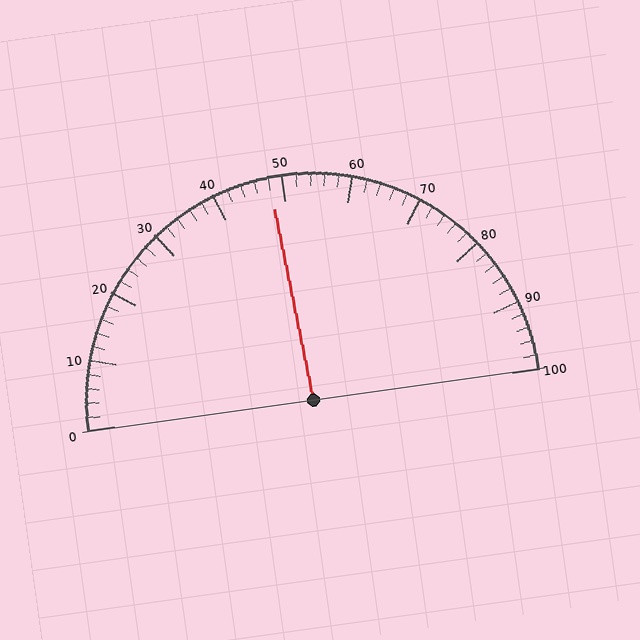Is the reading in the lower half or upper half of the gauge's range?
The reading is in the lower half of the range (0 to 100).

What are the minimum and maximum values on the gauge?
The gauge ranges from 0 to 100.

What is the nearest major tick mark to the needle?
The nearest major tick mark is 50.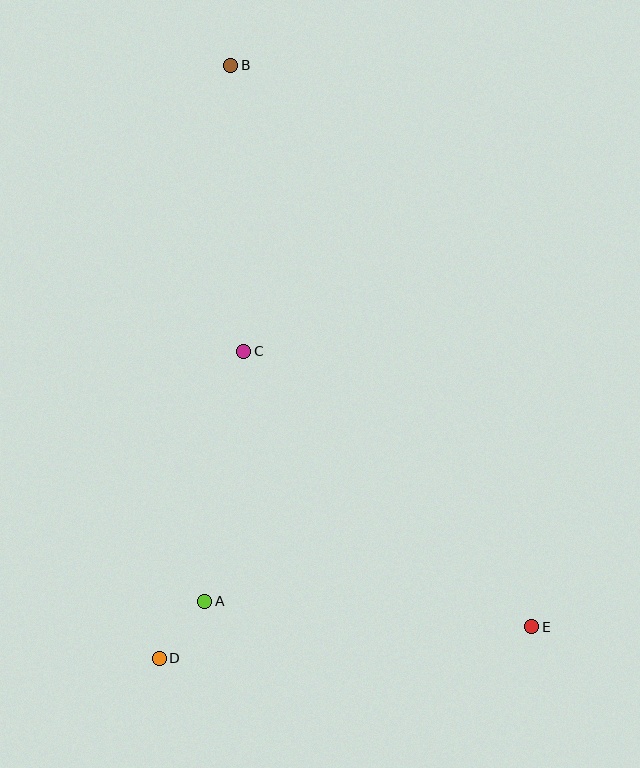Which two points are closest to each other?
Points A and D are closest to each other.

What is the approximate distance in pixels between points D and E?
The distance between D and E is approximately 374 pixels.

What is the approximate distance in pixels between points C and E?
The distance between C and E is approximately 399 pixels.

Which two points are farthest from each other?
Points B and E are farthest from each other.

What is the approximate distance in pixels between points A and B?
The distance between A and B is approximately 536 pixels.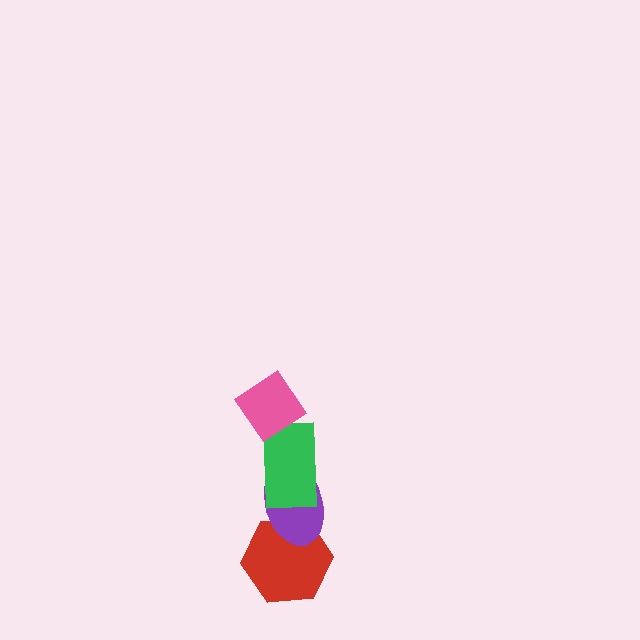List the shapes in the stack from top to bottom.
From top to bottom: the pink diamond, the green rectangle, the purple ellipse, the red hexagon.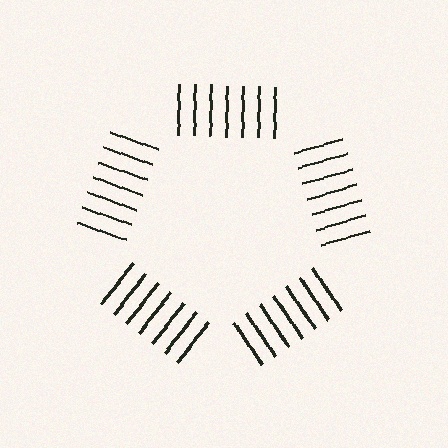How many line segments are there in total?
35 — 7 along each of the 5 edges.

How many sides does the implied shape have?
5 sides — the line-ends trace a pentagon.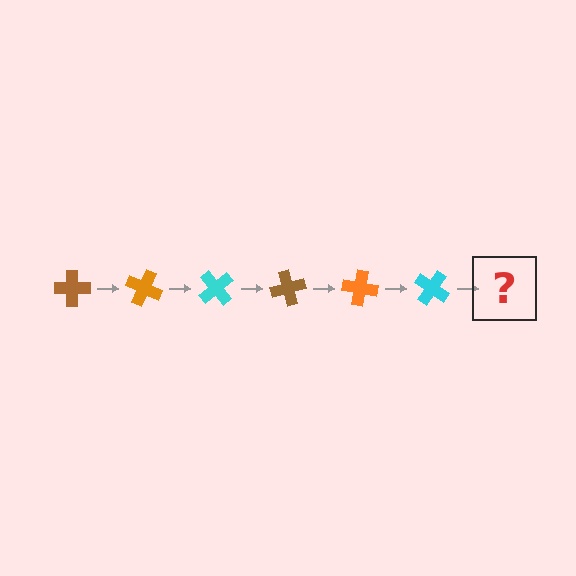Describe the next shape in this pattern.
It should be a brown cross, rotated 150 degrees from the start.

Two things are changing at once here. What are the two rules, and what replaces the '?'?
The two rules are that it rotates 25 degrees each step and the color cycles through brown, orange, and cyan. The '?' should be a brown cross, rotated 150 degrees from the start.